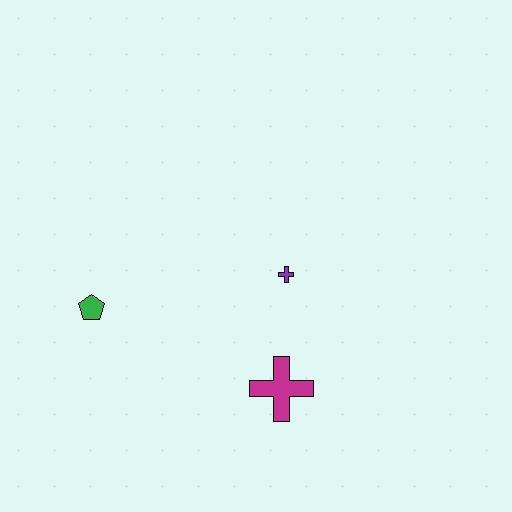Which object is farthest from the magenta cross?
The green pentagon is farthest from the magenta cross.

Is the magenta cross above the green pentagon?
No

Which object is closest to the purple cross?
The magenta cross is closest to the purple cross.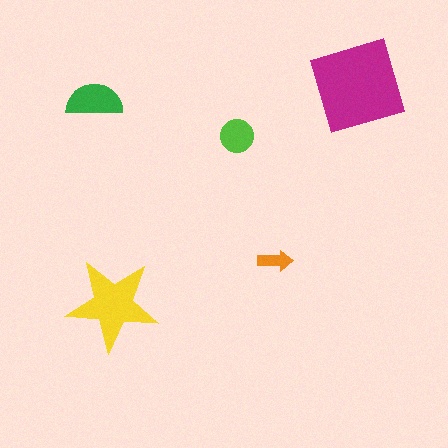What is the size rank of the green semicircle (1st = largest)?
3rd.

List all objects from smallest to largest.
The orange arrow, the lime circle, the green semicircle, the yellow star, the magenta square.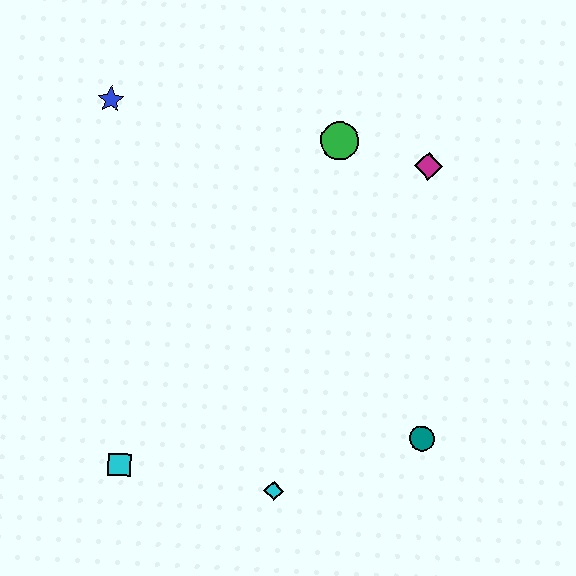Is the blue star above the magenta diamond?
Yes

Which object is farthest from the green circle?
The cyan square is farthest from the green circle.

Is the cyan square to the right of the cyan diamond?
No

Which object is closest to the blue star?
The green circle is closest to the blue star.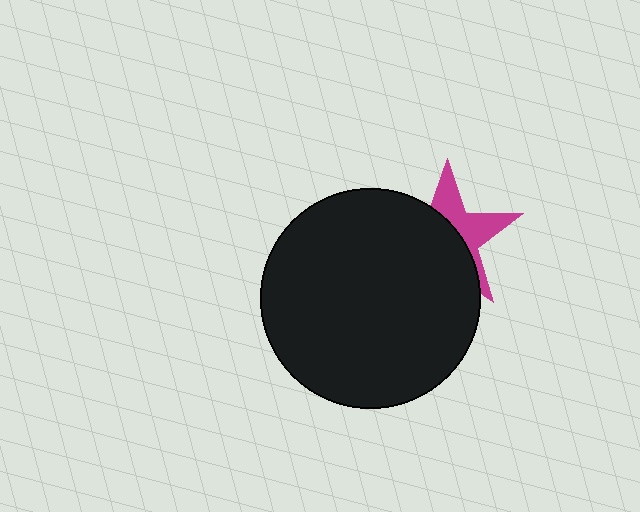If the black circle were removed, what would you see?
You would see the complete magenta star.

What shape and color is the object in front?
The object in front is a black circle.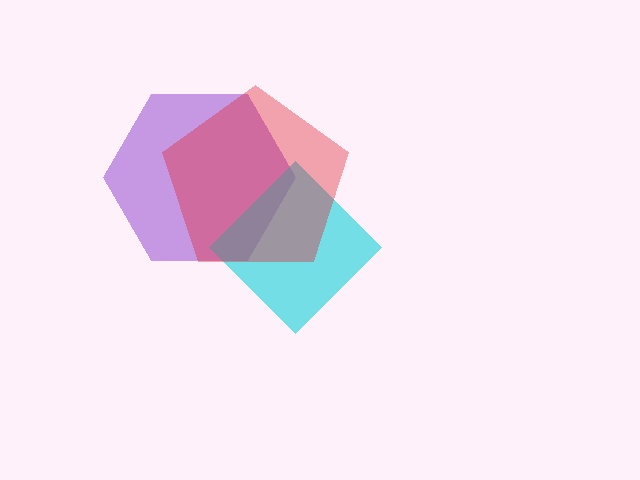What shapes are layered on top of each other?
The layered shapes are: a purple hexagon, a cyan diamond, a red pentagon.